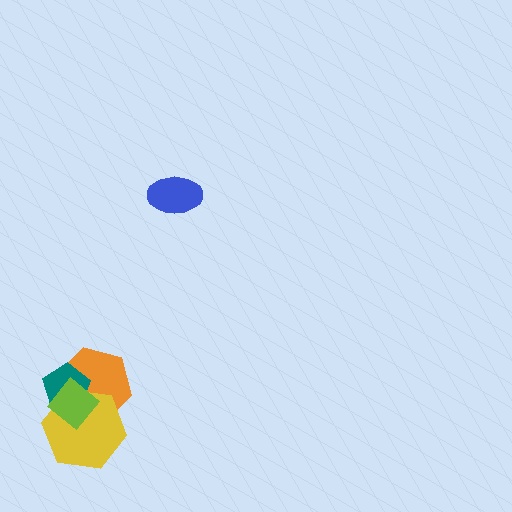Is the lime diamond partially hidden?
No, no other shape covers it.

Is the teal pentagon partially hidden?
Yes, it is partially covered by another shape.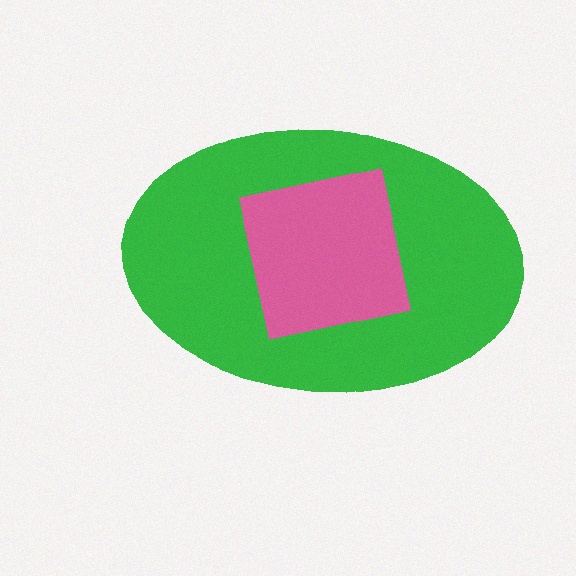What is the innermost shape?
The pink square.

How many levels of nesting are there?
2.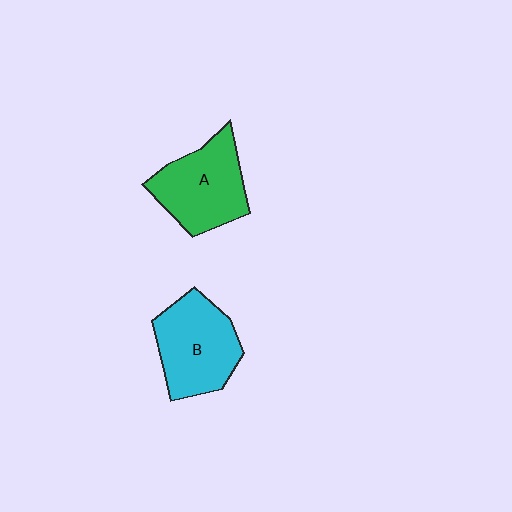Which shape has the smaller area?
Shape A (green).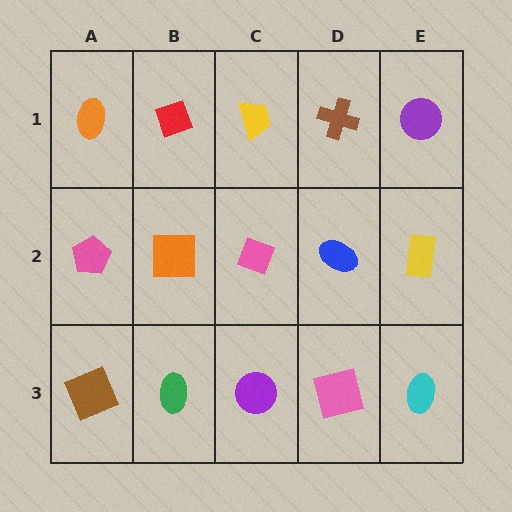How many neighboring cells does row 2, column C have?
4.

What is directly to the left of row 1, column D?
A yellow trapezoid.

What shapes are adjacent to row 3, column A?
A pink pentagon (row 2, column A), a green ellipse (row 3, column B).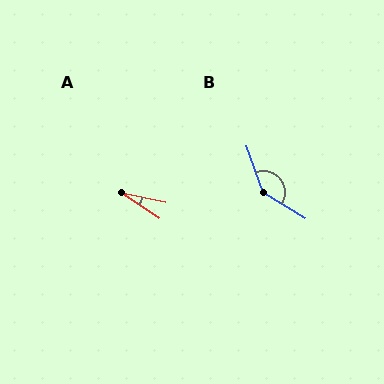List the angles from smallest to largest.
A (22°), B (142°).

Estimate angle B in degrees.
Approximately 142 degrees.